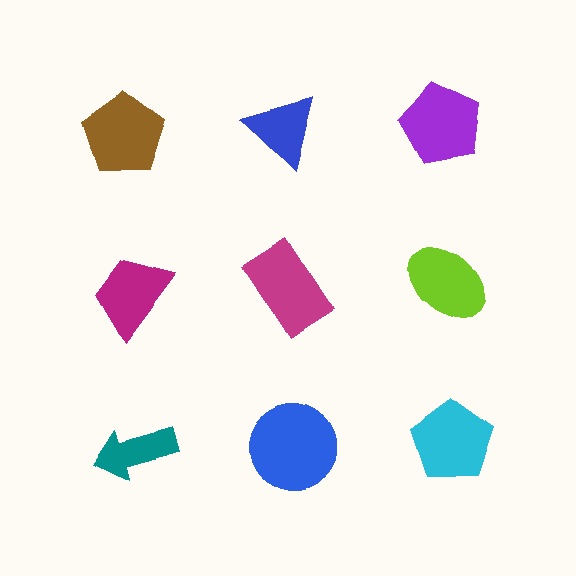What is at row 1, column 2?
A blue triangle.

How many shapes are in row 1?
3 shapes.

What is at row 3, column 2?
A blue circle.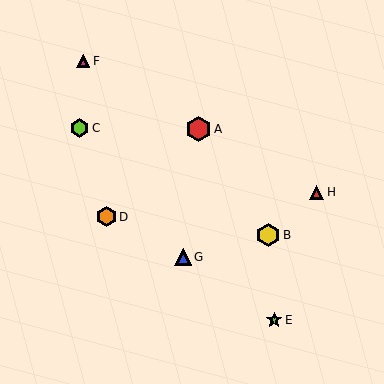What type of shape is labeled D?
Shape D is an orange hexagon.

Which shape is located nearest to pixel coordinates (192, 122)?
The red hexagon (labeled A) at (199, 129) is nearest to that location.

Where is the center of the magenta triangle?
The center of the magenta triangle is at (83, 61).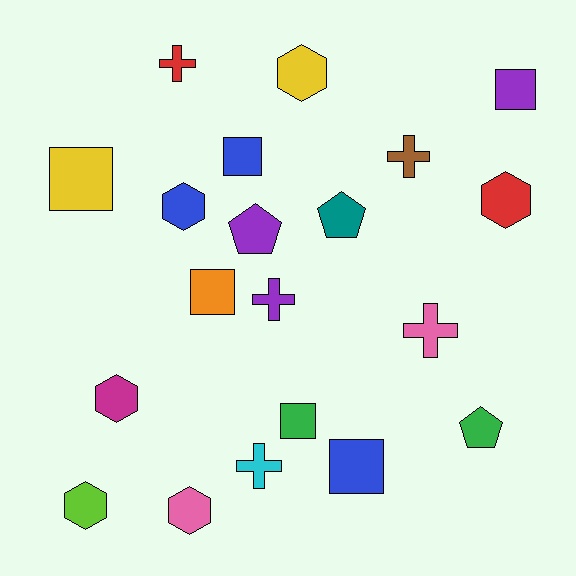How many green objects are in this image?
There are 2 green objects.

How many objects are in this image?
There are 20 objects.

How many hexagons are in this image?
There are 6 hexagons.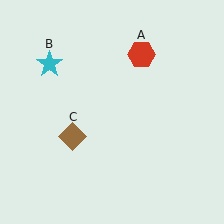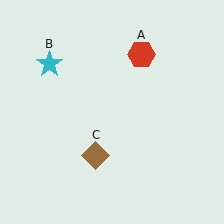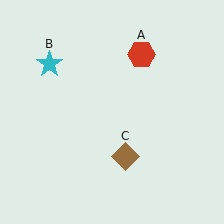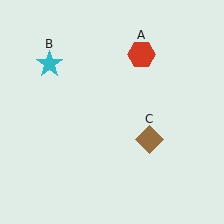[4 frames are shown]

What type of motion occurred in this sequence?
The brown diamond (object C) rotated counterclockwise around the center of the scene.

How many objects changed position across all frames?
1 object changed position: brown diamond (object C).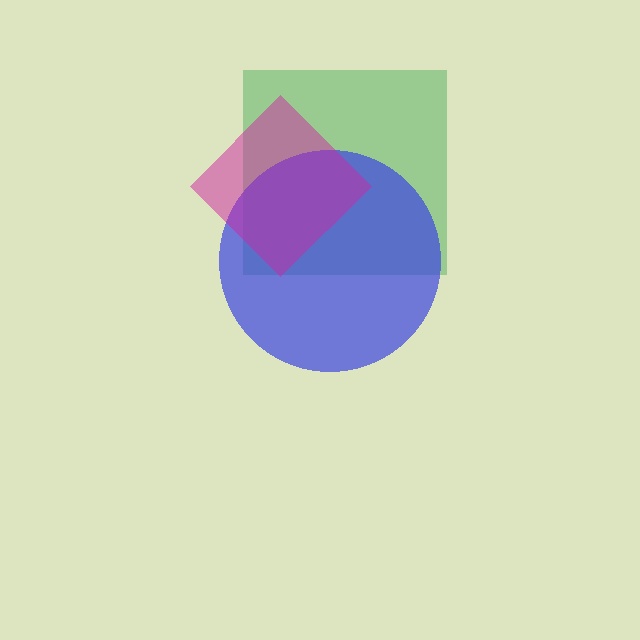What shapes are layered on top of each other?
The layered shapes are: a green square, a blue circle, a magenta diamond.